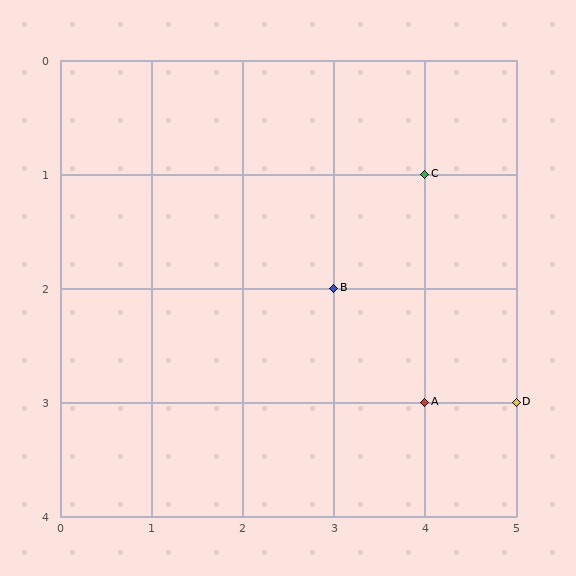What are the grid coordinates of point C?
Point C is at grid coordinates (4, 1).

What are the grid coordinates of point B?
Point B is at grid coordinates (3, 2).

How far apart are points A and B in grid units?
Points A and B are 1 column and 1 row apart (about 1.4 grid units diagonally).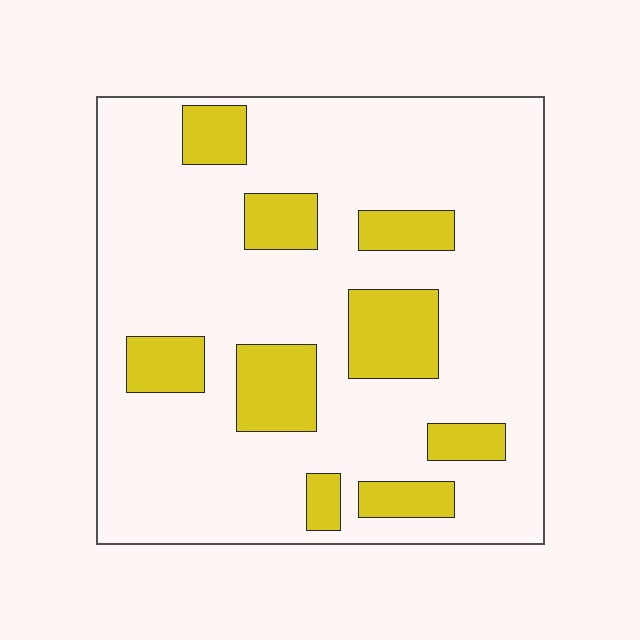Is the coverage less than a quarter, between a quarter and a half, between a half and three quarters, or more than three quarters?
Less than a quarter.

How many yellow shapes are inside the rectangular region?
9.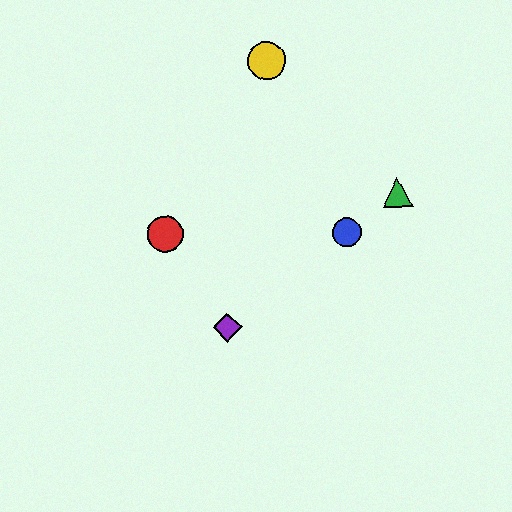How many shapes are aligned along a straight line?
3 shapes (the blue circle, the green triangle, the purple diamond) are aligned along a straight line.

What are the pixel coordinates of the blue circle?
The blue circle is at (347, 232).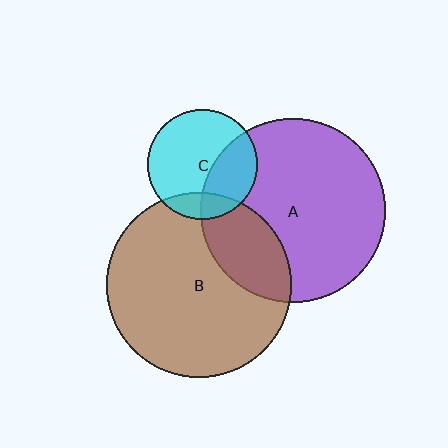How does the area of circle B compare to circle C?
Approximately 2.8 times.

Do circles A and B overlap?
Yes.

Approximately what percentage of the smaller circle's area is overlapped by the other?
Approximately 25%.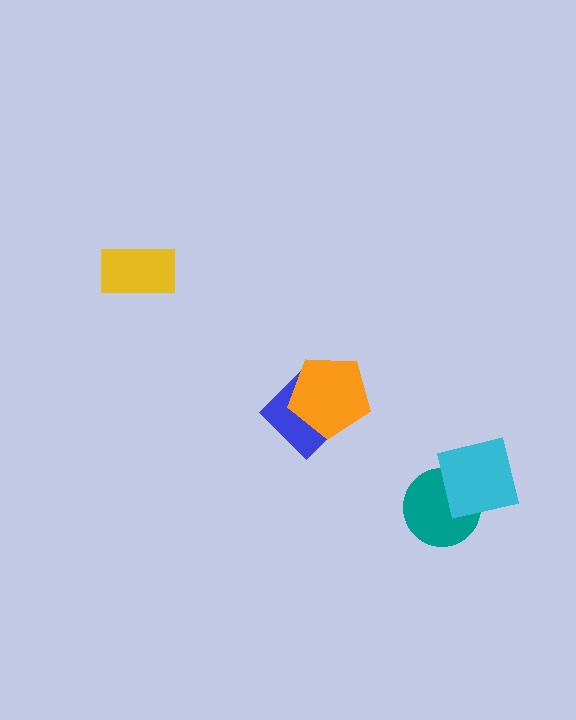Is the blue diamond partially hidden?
Yes, it is partially covered by another shape.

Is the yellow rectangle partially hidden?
No, no other shape covers it.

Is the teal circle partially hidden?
Yes, it is partially covered by another shape.